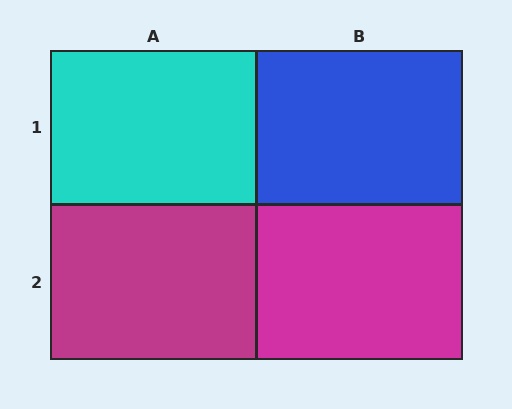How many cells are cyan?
1 cell is cyan.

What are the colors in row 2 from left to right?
Magenta, magenta.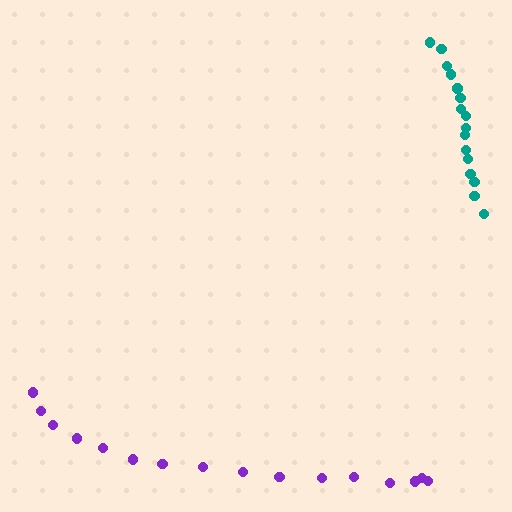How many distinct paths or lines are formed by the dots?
There are 2 distinct paths.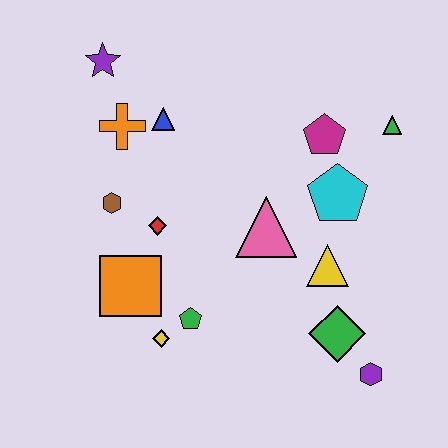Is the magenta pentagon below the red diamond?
No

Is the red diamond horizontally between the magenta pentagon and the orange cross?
Yes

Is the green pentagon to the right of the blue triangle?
Yes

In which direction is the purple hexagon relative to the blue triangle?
The purple hexagon is below the blue triangle.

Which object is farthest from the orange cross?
The purple hexagon is farthest from the orange cross.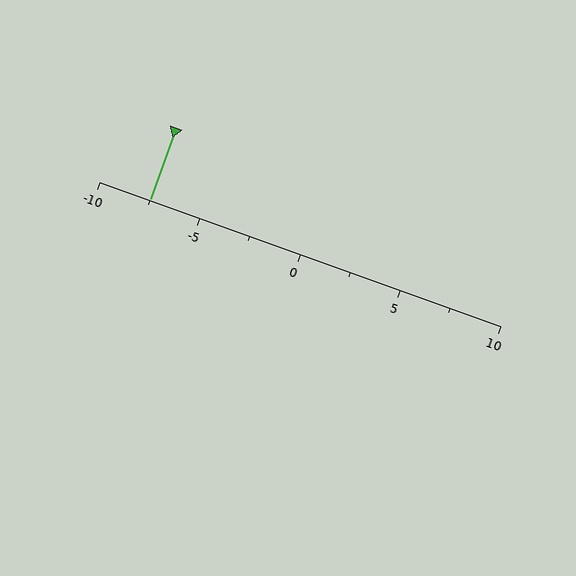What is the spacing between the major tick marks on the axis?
The major ticks are spaced 5 apart.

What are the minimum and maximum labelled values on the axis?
The axis runs from -10 to 10.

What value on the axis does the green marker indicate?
The marker indicates approximately -7.5.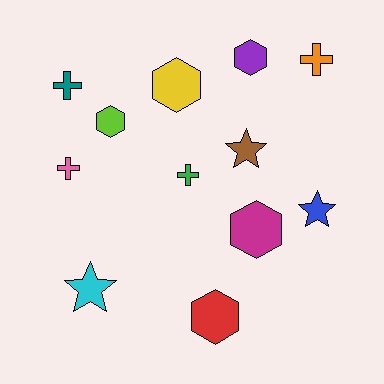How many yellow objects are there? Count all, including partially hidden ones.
There is 1 yellow object.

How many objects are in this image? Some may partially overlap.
There are 12 objects.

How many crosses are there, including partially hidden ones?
There are 4 crosses.